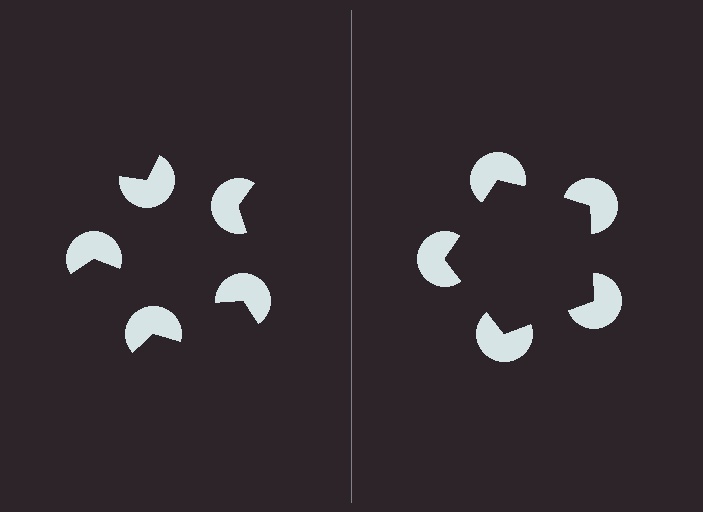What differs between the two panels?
The pac-man discs are positioned identically on both sides; only the wedge orientations differ. On the right they align to a pentagon; on the left they are misaligned.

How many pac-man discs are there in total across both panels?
10 — 5 on each side.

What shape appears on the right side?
An illusory pentagon.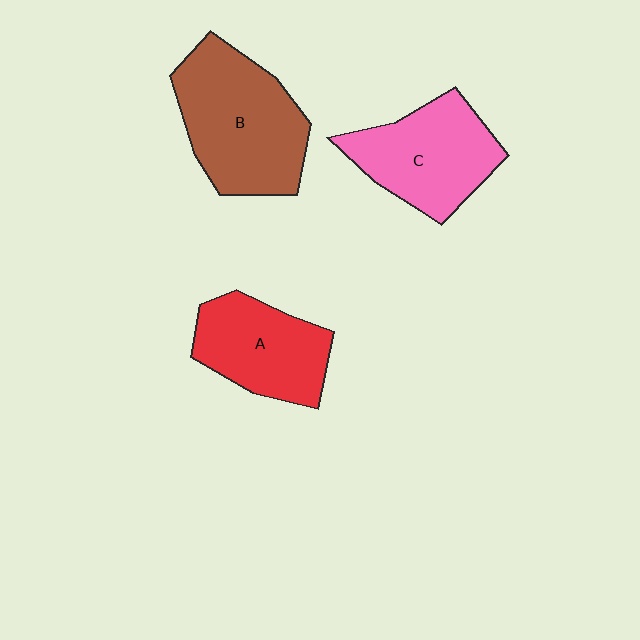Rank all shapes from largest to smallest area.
From largest to smallest: B (brown), C (pink), A (red).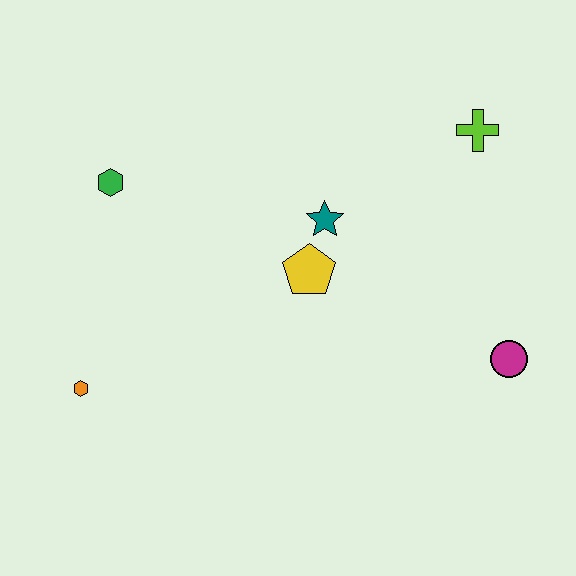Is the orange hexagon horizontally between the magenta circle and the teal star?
No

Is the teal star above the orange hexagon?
Yes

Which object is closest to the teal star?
The yellow pentagon is closest to the teal star.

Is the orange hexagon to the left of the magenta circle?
Yes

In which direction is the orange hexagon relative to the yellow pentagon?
The orange hexagon is to the left of the yellow pentagon.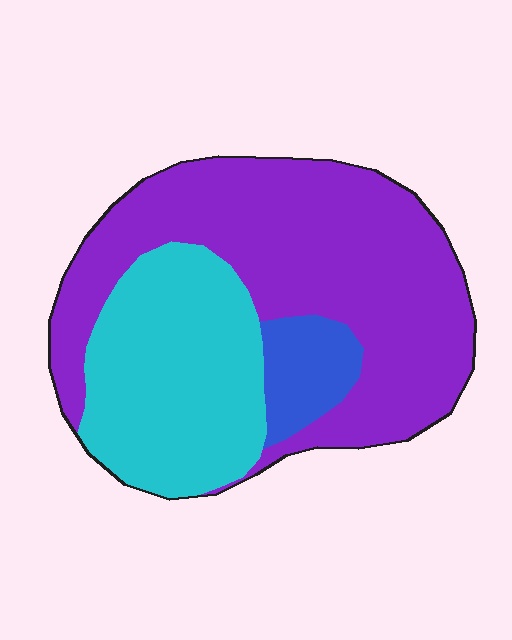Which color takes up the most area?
Purple, at roughly 60%.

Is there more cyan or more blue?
Cyan.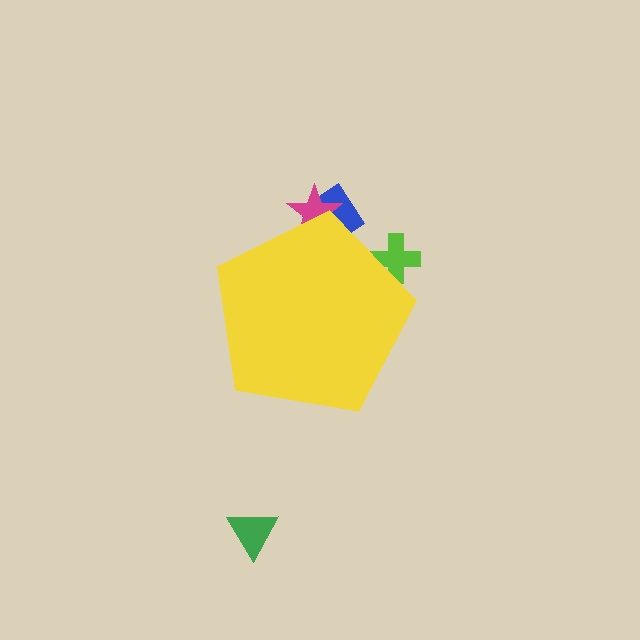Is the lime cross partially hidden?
Yes, the lime cross is partially hidden behind the yellow pentagon.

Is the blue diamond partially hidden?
Yes, the blue diamond is partially hidden behind the yellow pentagon.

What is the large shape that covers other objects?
A yellow pentagon.